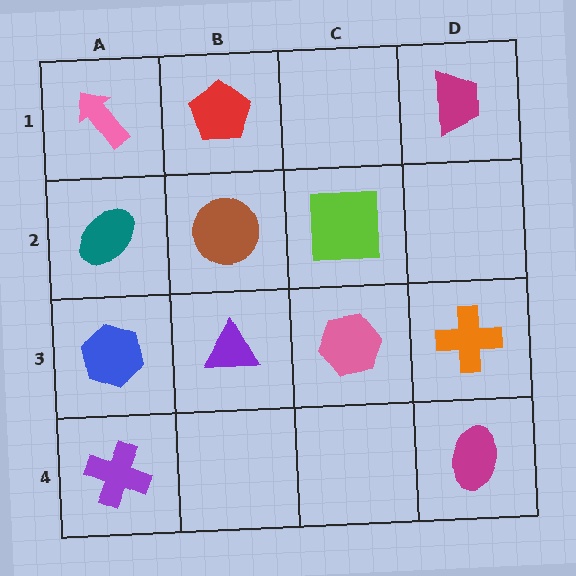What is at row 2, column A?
A teal ellipse.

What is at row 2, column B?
A brown circle.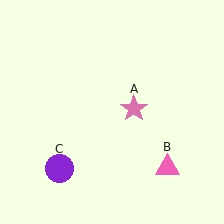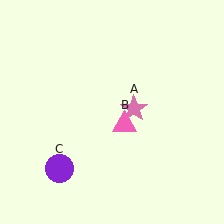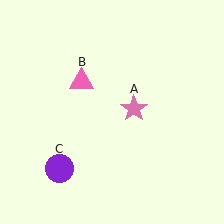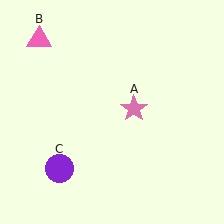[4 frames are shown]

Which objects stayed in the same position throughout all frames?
Pink star (object A) and purple circle (object C) remained stationary.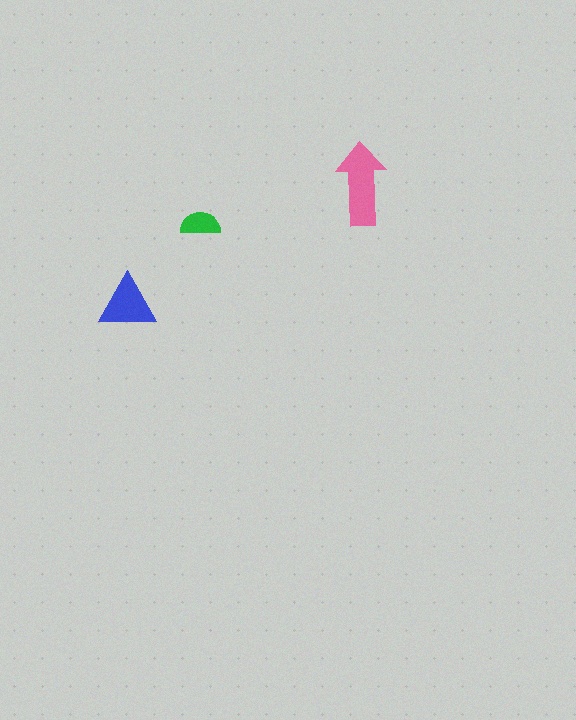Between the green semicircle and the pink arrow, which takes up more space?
The pink arrow.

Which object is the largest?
The pink arrow.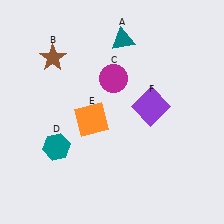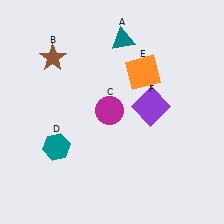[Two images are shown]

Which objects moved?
The objects that moved are: the magenta circle (C), the orange square (E).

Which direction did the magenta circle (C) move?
The magenta circle (C) moved down.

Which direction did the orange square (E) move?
The orange square (E) moved right.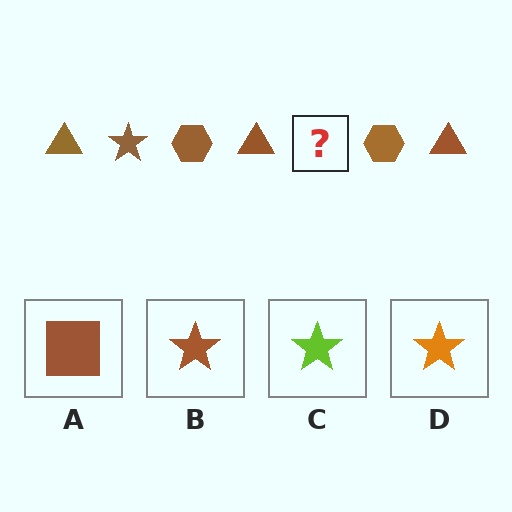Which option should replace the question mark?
Option B.